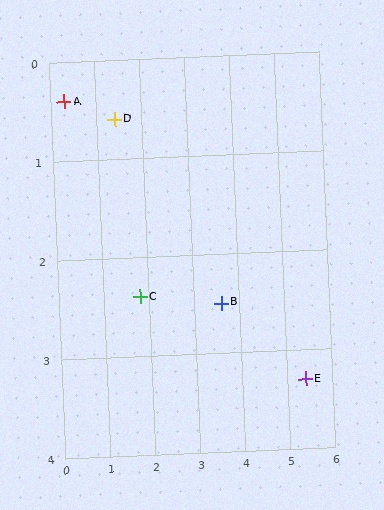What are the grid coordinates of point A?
Point A is at approximately (0.3, 0.4).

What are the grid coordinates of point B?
Point B is at approximately (3.6, 2.5).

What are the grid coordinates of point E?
Point E is at approximately (5.4, 3.3).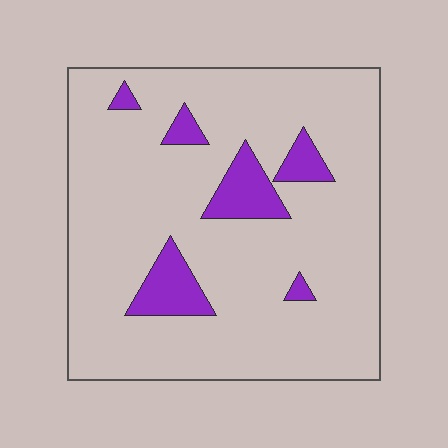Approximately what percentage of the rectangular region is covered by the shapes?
Approximately 10%.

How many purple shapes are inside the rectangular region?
6.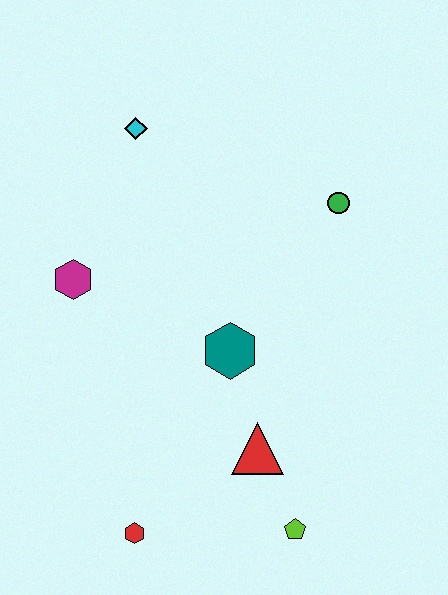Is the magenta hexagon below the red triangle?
No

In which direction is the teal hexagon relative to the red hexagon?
The teal hexagon is above the red hexagon.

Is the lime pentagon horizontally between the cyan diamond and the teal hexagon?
No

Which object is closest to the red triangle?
The lime pentagon is closest to the red triangle.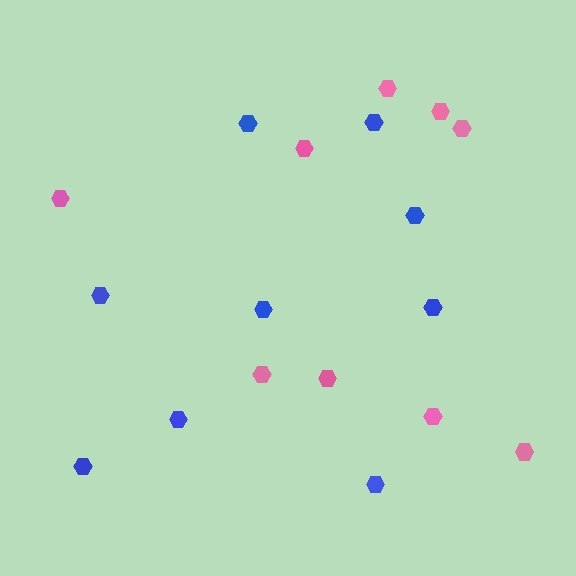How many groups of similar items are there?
There are 2 groups: one group of blue hexagons (9) and one group of pink hexagons (9).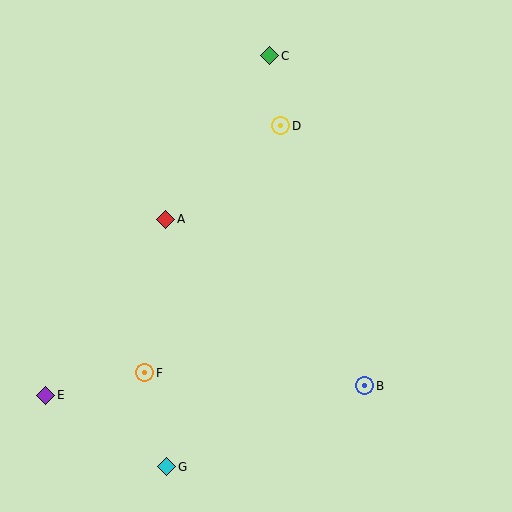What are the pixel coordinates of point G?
Point G is at (167, 467).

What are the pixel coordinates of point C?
Point C is at (270, 56).